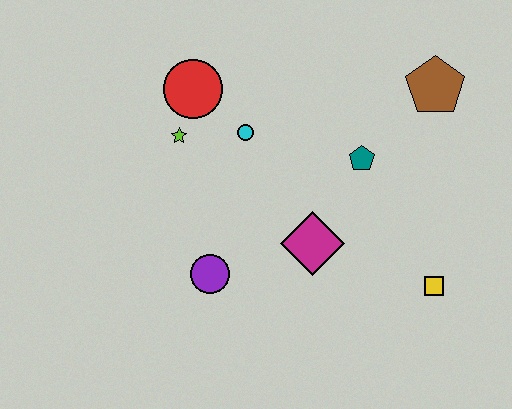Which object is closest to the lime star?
The red circle is closest to the lime star.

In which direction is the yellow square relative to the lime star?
The yellow square is to the right of the lime star.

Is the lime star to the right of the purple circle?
No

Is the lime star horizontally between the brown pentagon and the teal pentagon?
No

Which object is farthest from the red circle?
The yellow square is farthest from the red circle.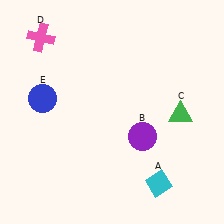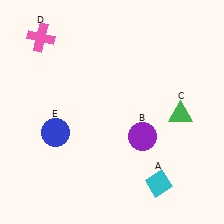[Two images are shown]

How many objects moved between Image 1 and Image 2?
1 object moved between the two images.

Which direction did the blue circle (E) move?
The blue circle (E) moved down.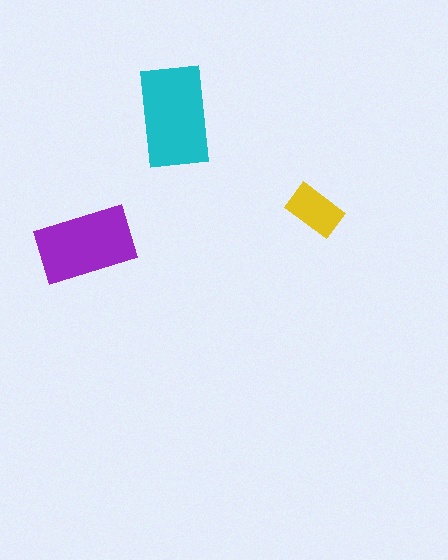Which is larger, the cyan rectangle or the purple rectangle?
The cyan one.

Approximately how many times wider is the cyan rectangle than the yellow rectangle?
About 2 times wider.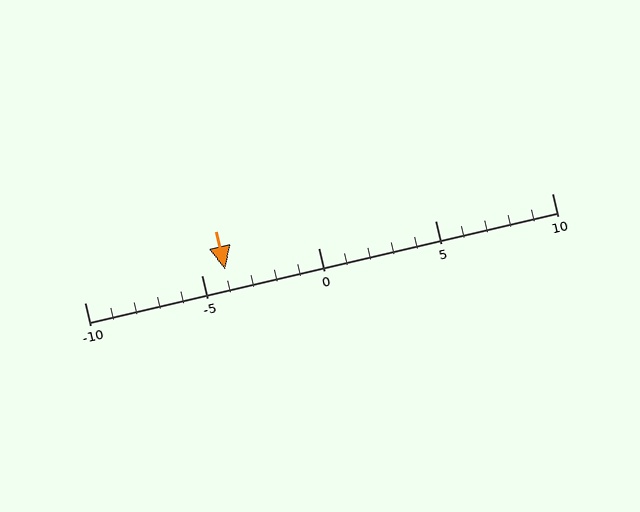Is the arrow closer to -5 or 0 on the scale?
The arrow is closer to -5.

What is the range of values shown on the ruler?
The ruler shows values from -10 to 10.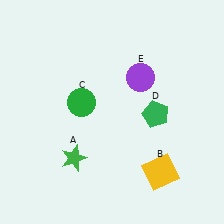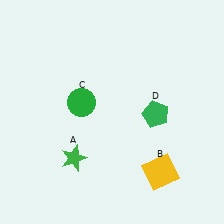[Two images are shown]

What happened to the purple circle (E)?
The purple circle (E) was removed in Image 2. It was in the top-right area of Image 1.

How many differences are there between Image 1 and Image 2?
There is 1 difference between the two images.